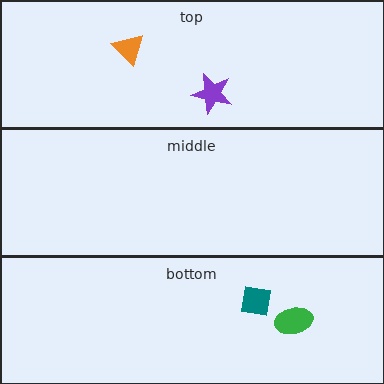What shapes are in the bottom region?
The green ellipse, the teal square.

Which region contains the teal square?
The bottom region.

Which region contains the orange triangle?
The top region.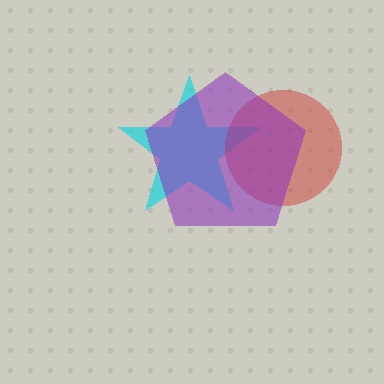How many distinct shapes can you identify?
There are 3 distinct shapes: a cyan star, a red circle, a purple pentagon.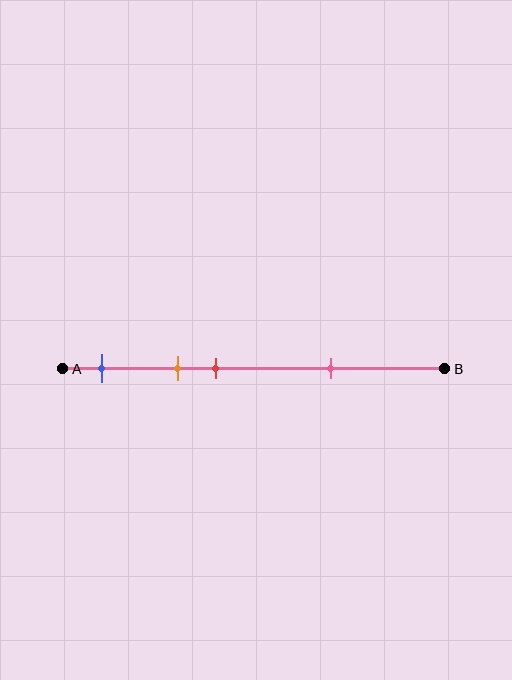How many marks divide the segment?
There are 4 marks dividing the segment.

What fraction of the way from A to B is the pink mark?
The pink mark is approximately 70% (0.7) of the way from A to B.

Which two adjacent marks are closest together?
The orange and red marks are the closest adjacent pair.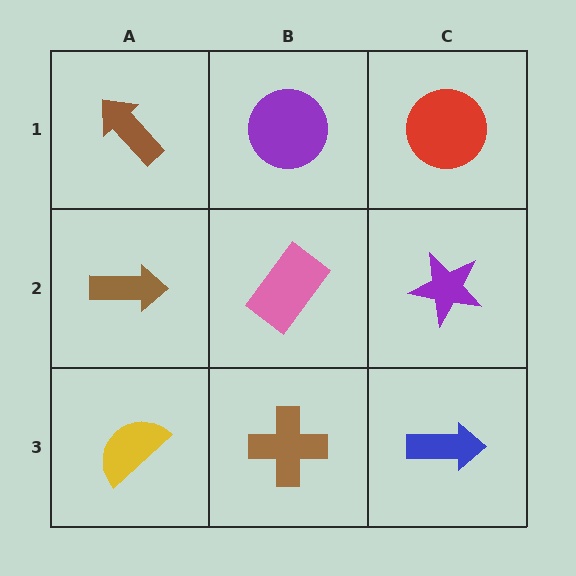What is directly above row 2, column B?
A purple circle.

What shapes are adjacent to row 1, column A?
A brown arrow (row 2, column A), a purple circle (row 1, column B).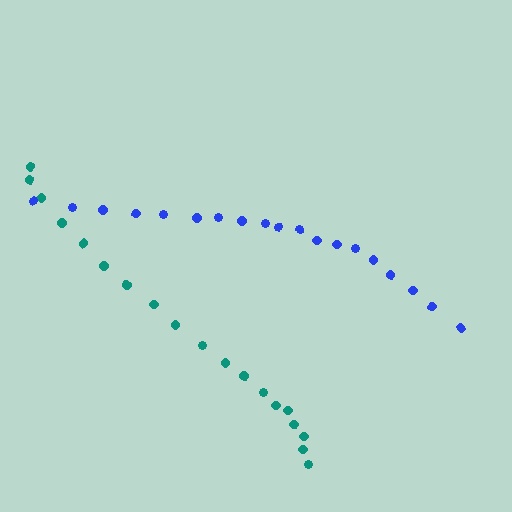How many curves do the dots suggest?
There are 2 distinct paths.